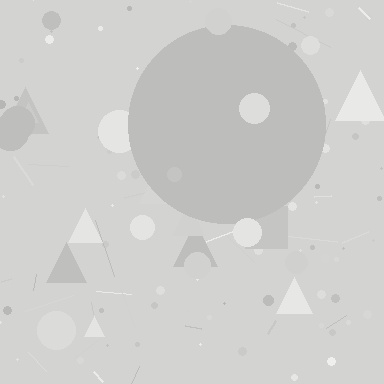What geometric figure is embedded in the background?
A circle is embedded in the background.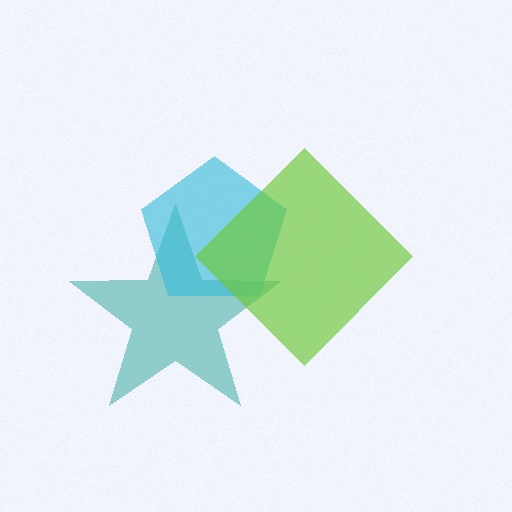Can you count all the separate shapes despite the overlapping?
Yes, there are 3 separate shapes.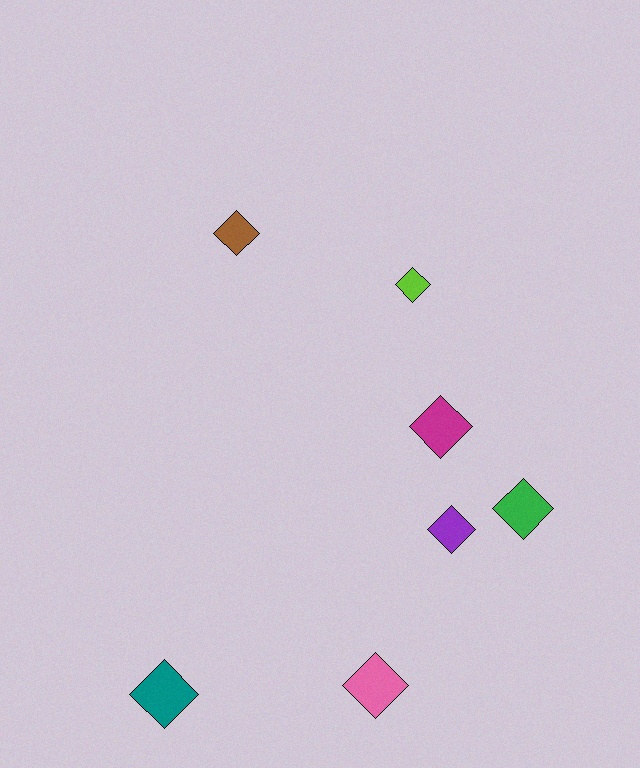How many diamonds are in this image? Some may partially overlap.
There are 7 diamonds.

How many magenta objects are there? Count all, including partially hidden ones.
There is 1 magenta object.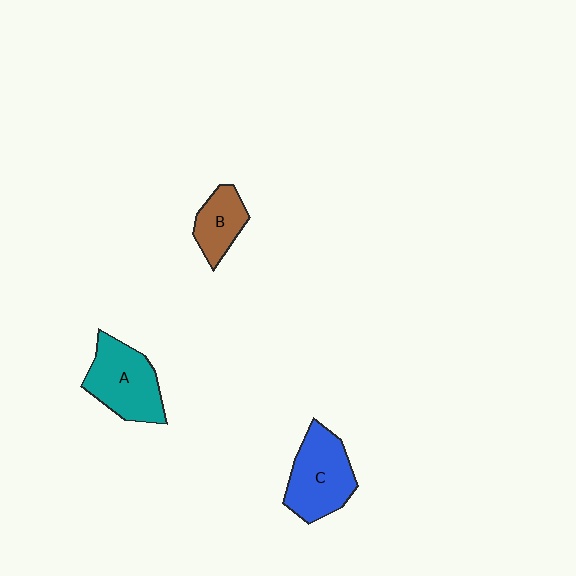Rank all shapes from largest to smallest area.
From largest to smallest: C (blue), A (teal), B (brown).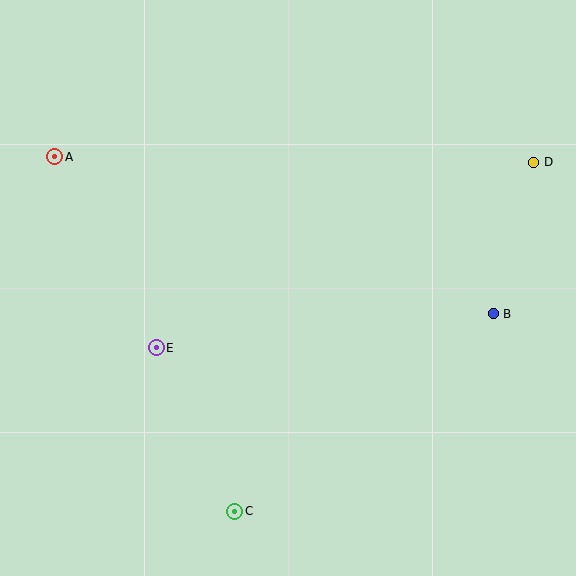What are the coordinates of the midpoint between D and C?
The midpoint between D and C is at (384, 337).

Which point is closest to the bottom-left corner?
Point C is closest to the bottom-left corner.